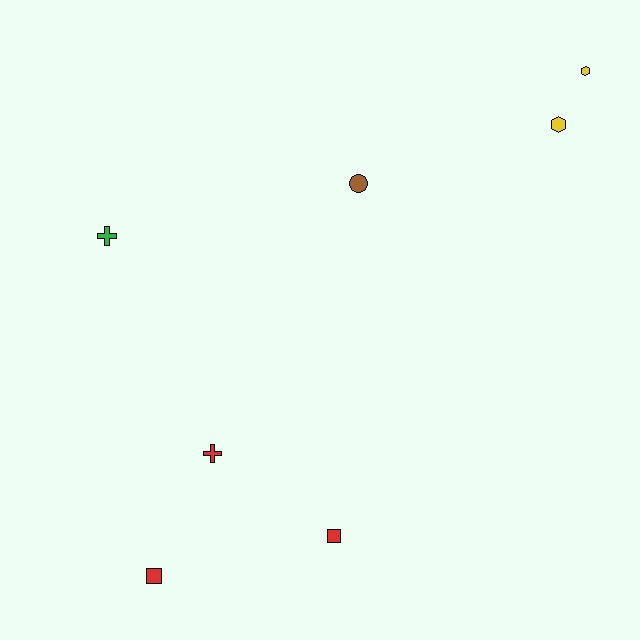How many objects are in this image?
There are 7 objects.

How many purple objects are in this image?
There are no purple objects.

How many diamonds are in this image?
There are no diamonds.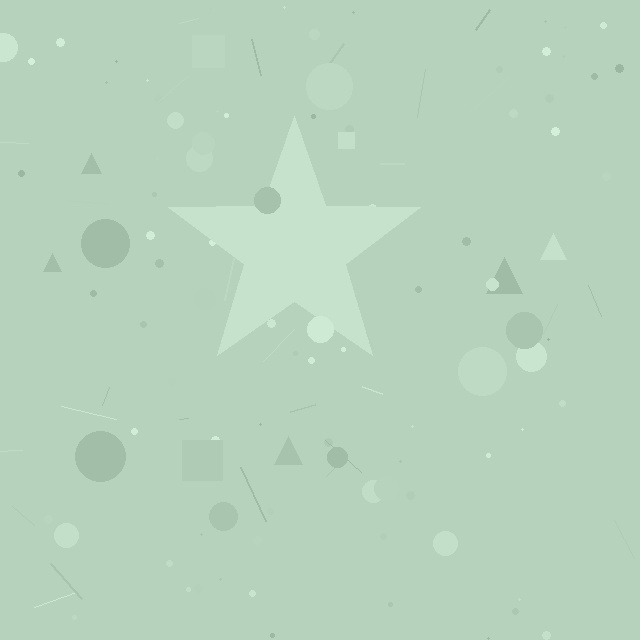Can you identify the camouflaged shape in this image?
The camouflaged shape is a star.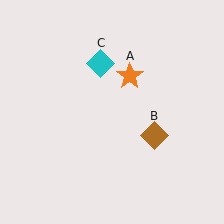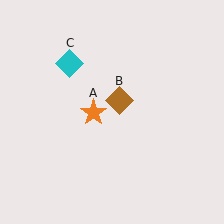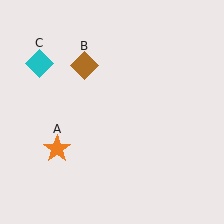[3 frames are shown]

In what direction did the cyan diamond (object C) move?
The cyan diamond (object C) moved left.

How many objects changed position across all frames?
3 objects changed position: orange star (object A), brown diamond (object B), cyan diamond (object C).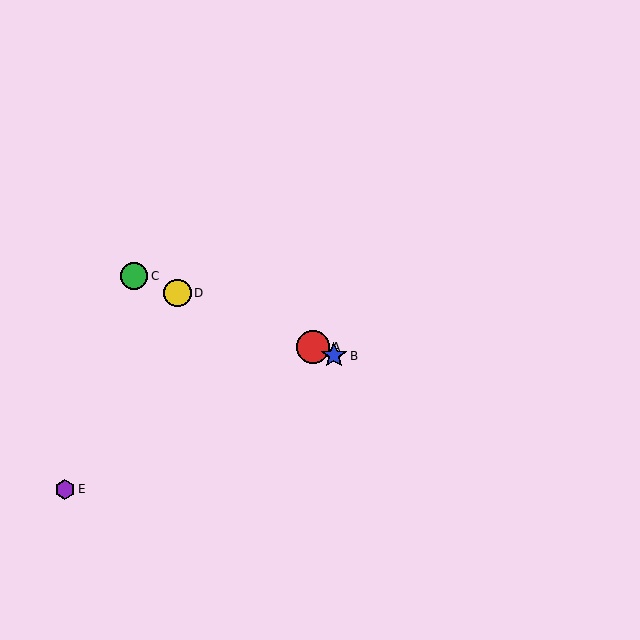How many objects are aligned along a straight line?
4 objects (A, B, C, D) are aligned along a straight line.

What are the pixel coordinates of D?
Object D is at (178, 293).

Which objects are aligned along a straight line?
Objects A, B, C, D are aligned along a straight line.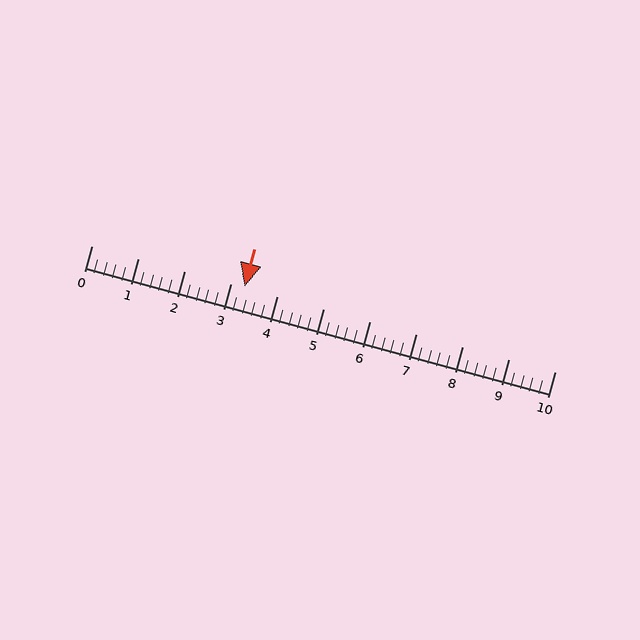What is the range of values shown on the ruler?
The ruler shows values from 0 to 10.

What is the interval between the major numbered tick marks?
The major tick marks are spaced 1 units apart.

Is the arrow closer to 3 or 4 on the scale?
The arrow is closer to 3.